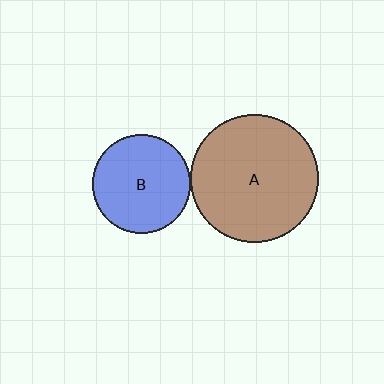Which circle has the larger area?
Circle A (brown).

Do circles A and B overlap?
Yes.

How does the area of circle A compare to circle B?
Approximately 1.7 times.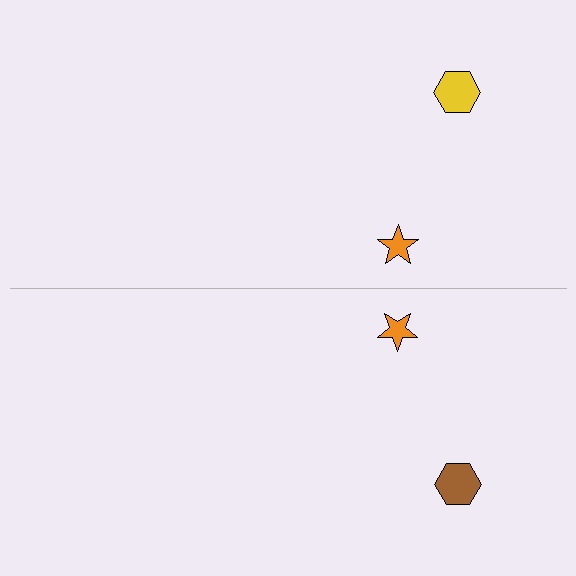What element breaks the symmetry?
The brown hexagon on the bottom side breaks the symmetry — its mirror counterpart is yellow.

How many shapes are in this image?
There are 4 shapes in this image.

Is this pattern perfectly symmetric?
No, the pattern is not perfectly symmetric. The brown hexagon on the bottom side breaks the symmetry — its mirror counterpart is yellow.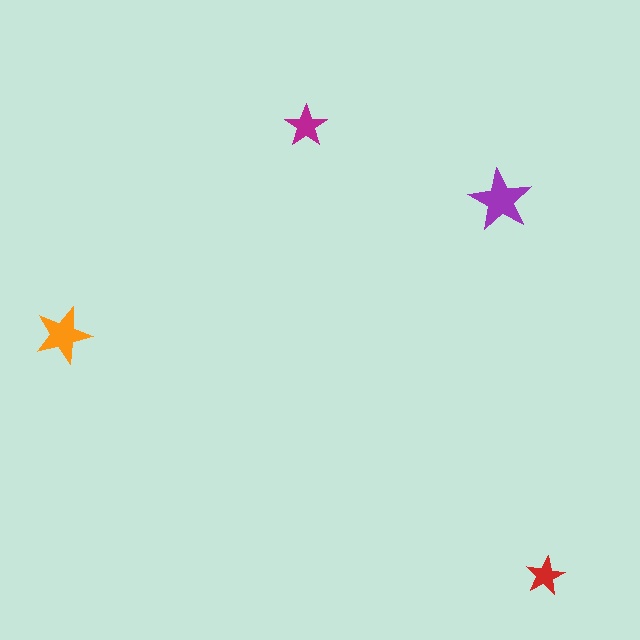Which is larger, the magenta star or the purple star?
The purple one.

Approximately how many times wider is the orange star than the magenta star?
About 1.5 times wider.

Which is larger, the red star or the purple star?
The purple one.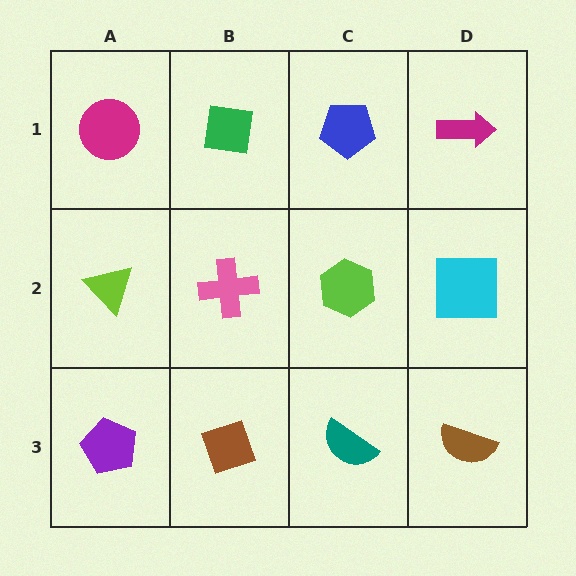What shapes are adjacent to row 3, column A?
A lime triangle (row 2, column A), a brown diamond (row 3, column B).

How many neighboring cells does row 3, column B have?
3.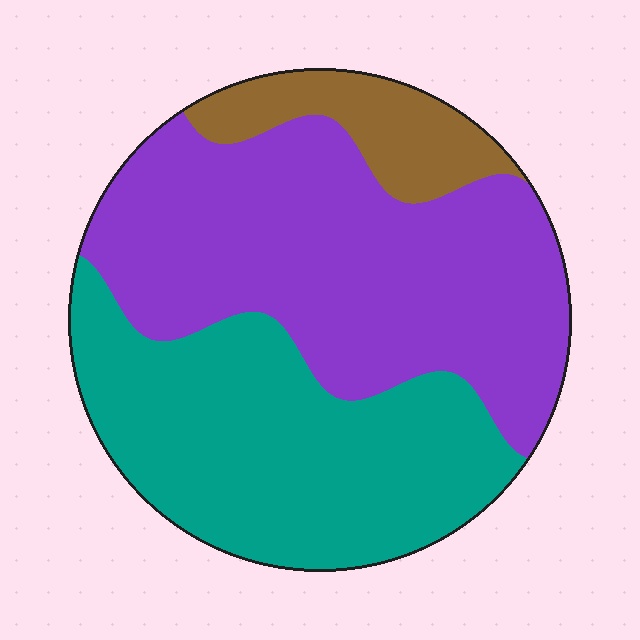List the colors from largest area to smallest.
From largest to smallest: purple, teal, brown.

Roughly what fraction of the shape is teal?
Teal covers 40% of the shape.